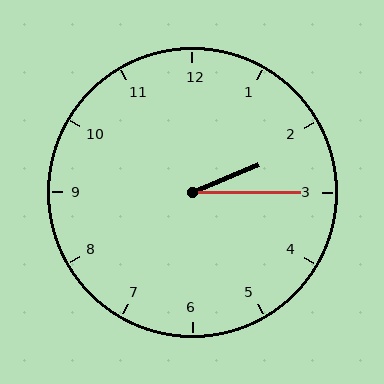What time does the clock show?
2:15.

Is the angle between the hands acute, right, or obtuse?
It is acute.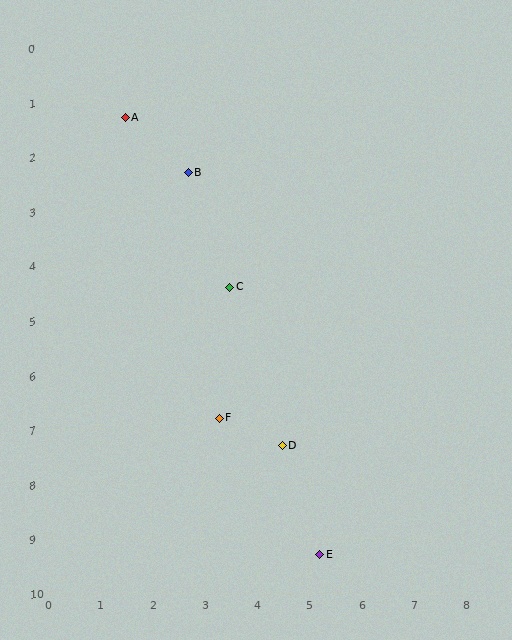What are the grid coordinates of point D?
Point D is at approximately (4.5, 7.3).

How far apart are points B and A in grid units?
Points B and A are about 1.6 grid units apart.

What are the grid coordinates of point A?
Point A is at approximately (1.5, 1.3).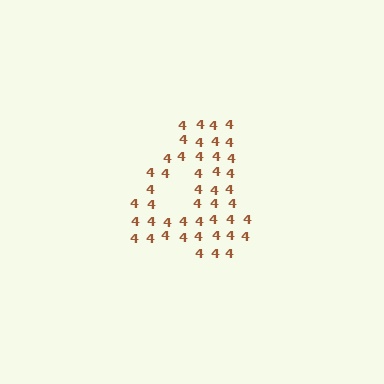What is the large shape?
The large shape is the digit 4.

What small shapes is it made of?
It is made of small digit 4's.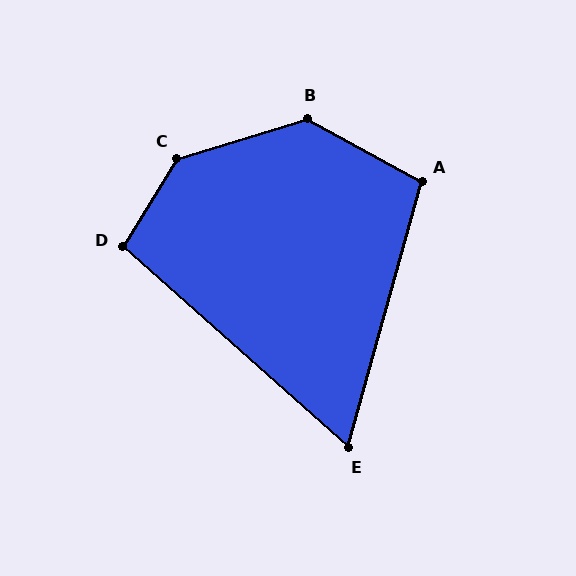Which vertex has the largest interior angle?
C, at approximately 139 degrees.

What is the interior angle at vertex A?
Approximately 104 degrees (obtuse).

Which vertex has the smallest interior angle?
E, at approximately 64 degrees.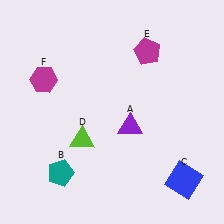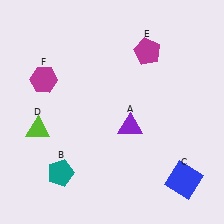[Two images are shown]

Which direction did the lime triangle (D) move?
The lime triangle (D) moved left.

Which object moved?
The lime triangle (D) moved left.